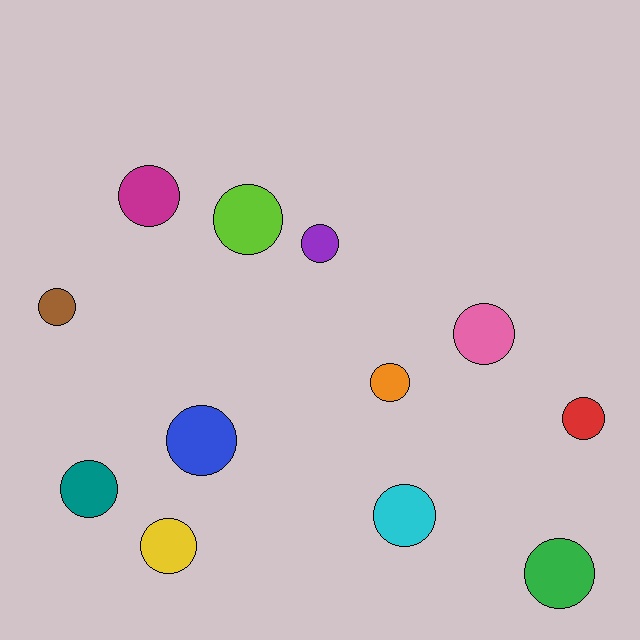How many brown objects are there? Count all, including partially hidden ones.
There is 1 brown object.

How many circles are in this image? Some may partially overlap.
There are 12 circles.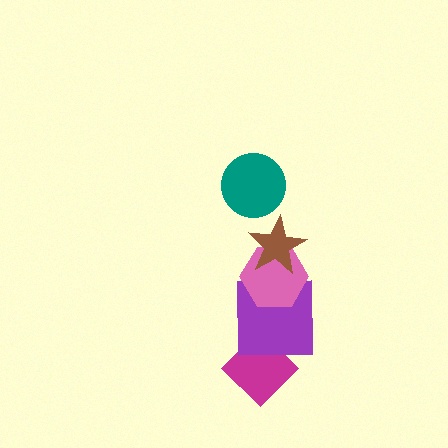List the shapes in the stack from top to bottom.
From top to bottom: the teal circle, the brown star, the pink hexagon, the purple square, the magenta diamond.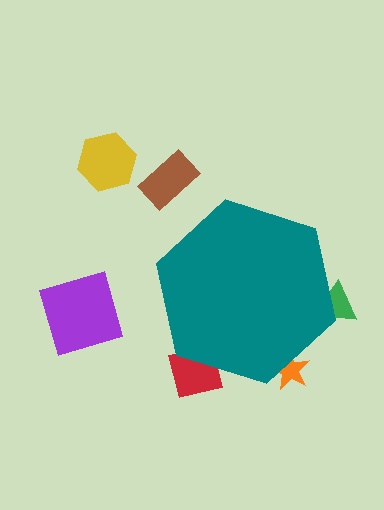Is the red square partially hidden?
Yes, the red square is partially hidden behind the teal hexagon.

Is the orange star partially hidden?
Yes, the orange star is partially hidden behind the teal hexagon.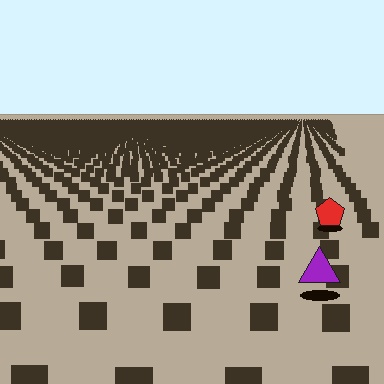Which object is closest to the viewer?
The purple triangle is closest. The texture marks near it are larger and more spread out.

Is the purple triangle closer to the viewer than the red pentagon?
Yes. The purple triangle is closer — you can tell from the texture gradient: the ground texture is coarser near it.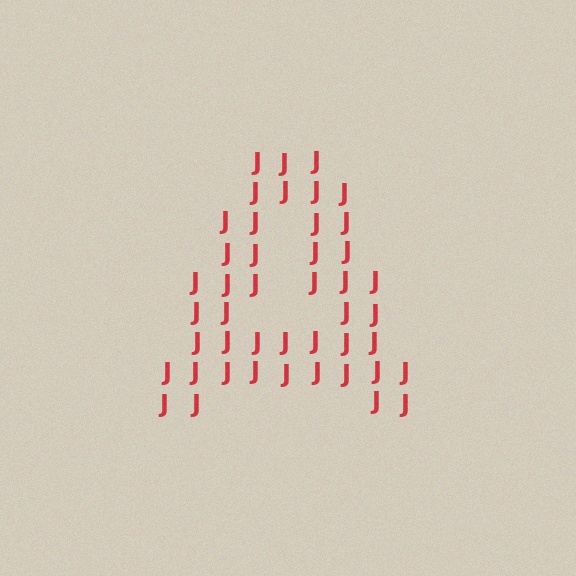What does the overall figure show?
The overall figure shows the letter A.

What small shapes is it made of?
It is made of small letter J's.